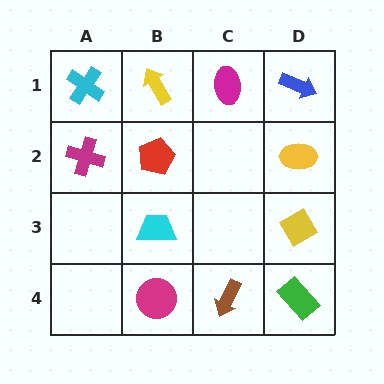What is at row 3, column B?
A cyan trapezoid.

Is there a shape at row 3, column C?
No, that cell is empty.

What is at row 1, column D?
A blue arrow.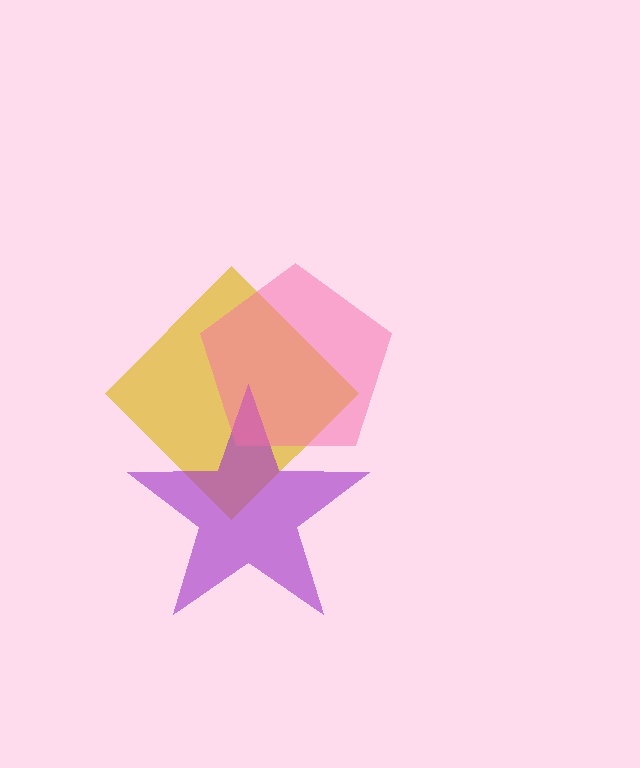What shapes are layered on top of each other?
The layered shapes are: a yellow diamond, a purple star, a pink pentagon.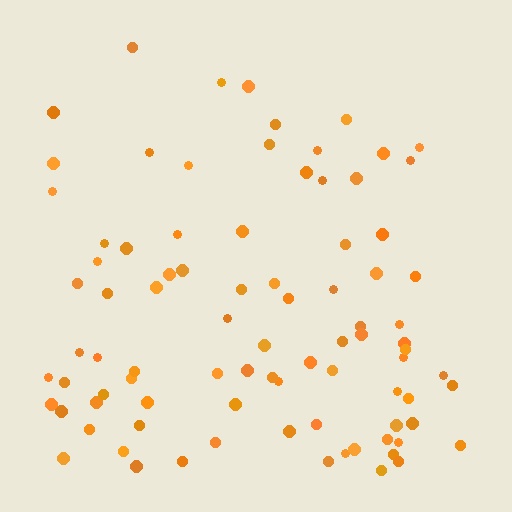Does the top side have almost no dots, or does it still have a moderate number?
Still a moderate number, just noticeably fewer than the bottom.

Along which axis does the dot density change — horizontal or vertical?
Vertical.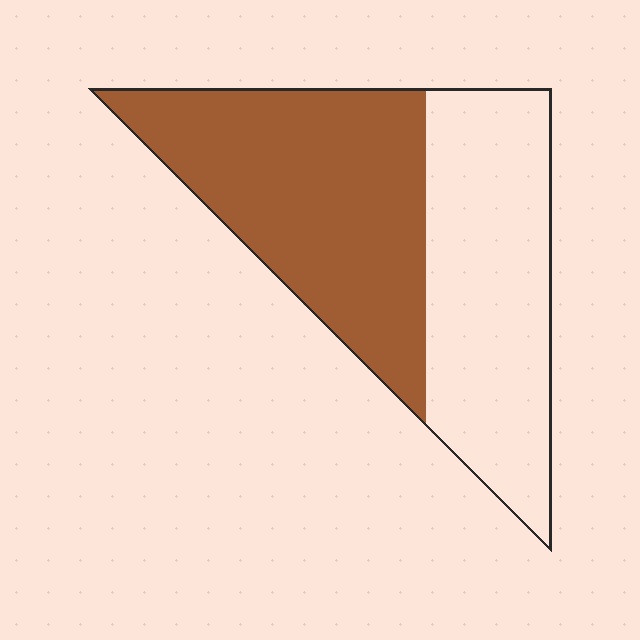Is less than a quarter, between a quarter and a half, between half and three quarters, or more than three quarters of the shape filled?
Between half and three quarters.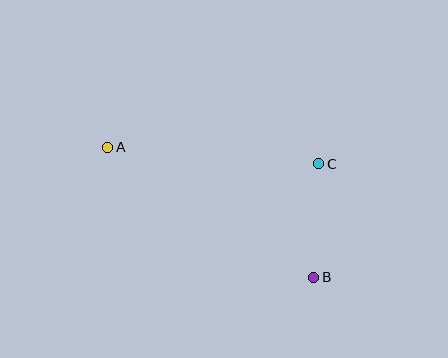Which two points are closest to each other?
Points B and C are closest to each other.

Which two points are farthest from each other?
Points A and B are farthest from each other.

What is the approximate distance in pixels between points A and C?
The distance between A and C is approximately 212 pixels.